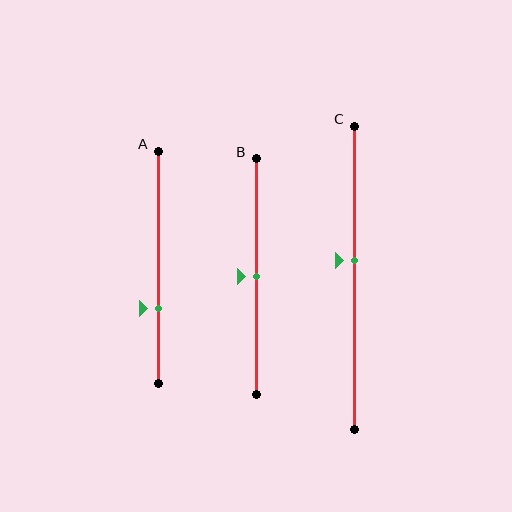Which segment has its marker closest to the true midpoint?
Segment B has its marker closest to the true midpoint.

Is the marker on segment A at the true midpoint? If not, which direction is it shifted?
No, the marker on segment A is shifted downward by about 18% of the segment length.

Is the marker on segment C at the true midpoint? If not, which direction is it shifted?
No, the marker on segment C is shifted upward by about 6% of the segment length.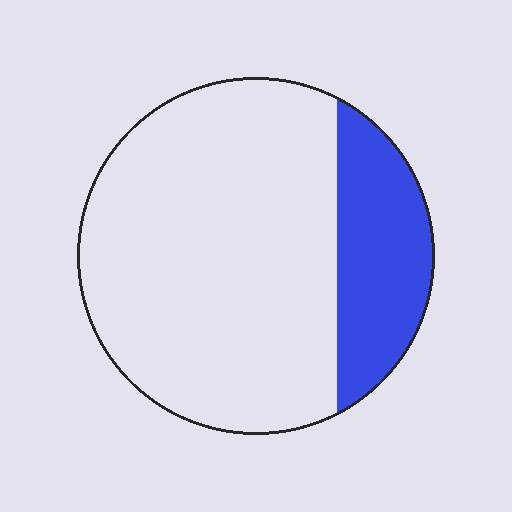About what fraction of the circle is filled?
About one fifth (1/5).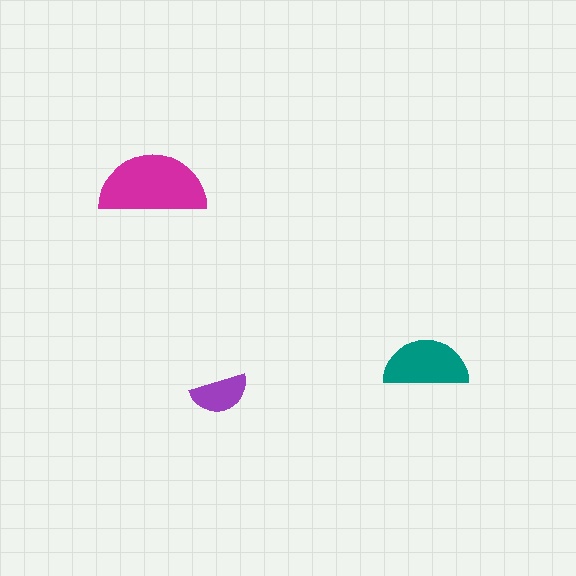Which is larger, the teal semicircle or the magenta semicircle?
The magenta one.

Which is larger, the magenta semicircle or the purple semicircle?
The magenta one.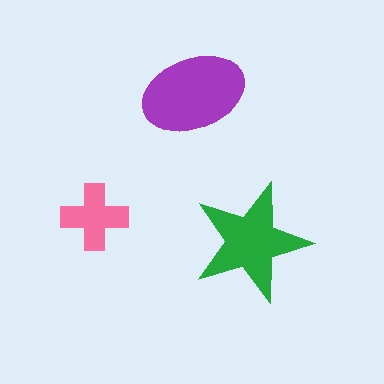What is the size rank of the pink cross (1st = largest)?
3rd.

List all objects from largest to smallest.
The purple ellipse, the green star, the pink cross.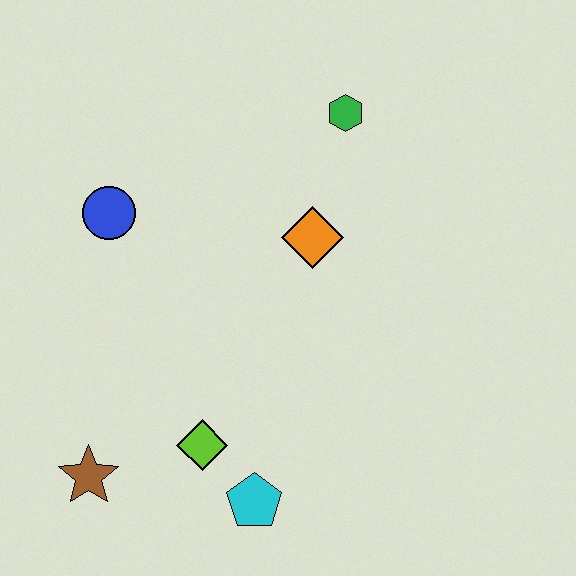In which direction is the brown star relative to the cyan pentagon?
The brown star is to the left of the cyan pentagon.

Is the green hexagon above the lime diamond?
Yes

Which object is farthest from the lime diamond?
The green hexagon is farthest from the lime diamond.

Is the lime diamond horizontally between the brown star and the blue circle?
No